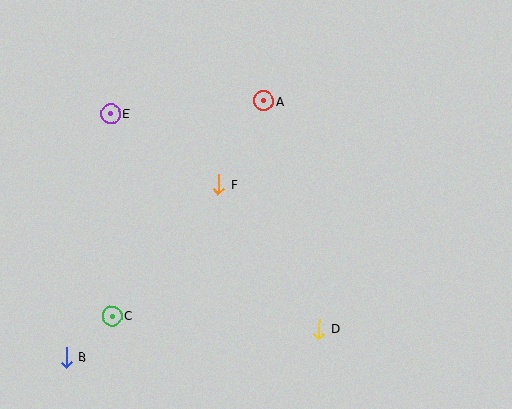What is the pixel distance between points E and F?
The distance between E and F is 129 pixels.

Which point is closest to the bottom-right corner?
Point D is closest to the bottom-right corner.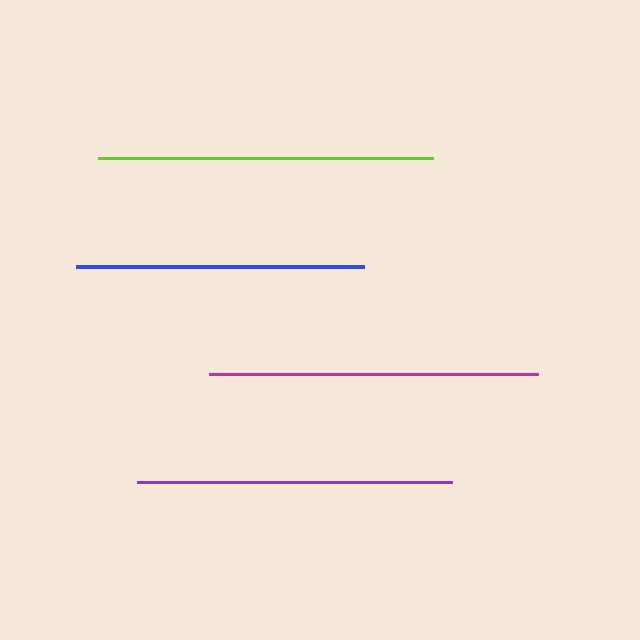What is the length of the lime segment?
The lime segment is approximately 335 pixels long.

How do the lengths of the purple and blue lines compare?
The purple and blue lines are approximately the same length.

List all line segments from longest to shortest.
From longest to shortest: lime, magenta, purple, blue.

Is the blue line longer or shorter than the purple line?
The purple line is longer than the blue line.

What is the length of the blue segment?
The blue segment is approximately 289 pixels long.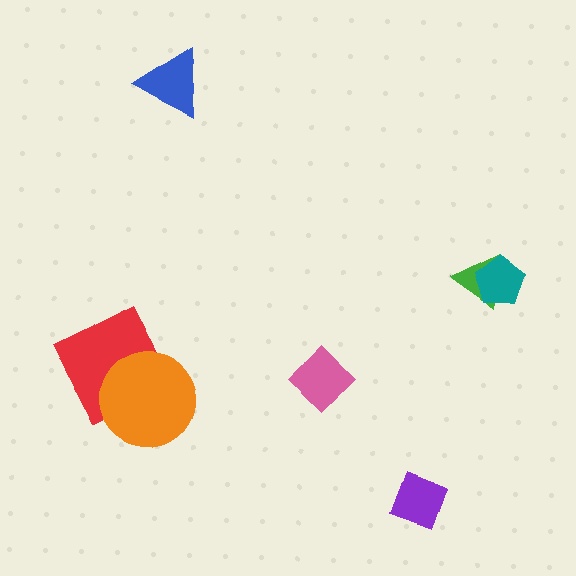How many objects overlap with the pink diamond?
0 objects overlap with the pink diamond.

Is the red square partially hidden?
Yes, it is partially covered by another shape.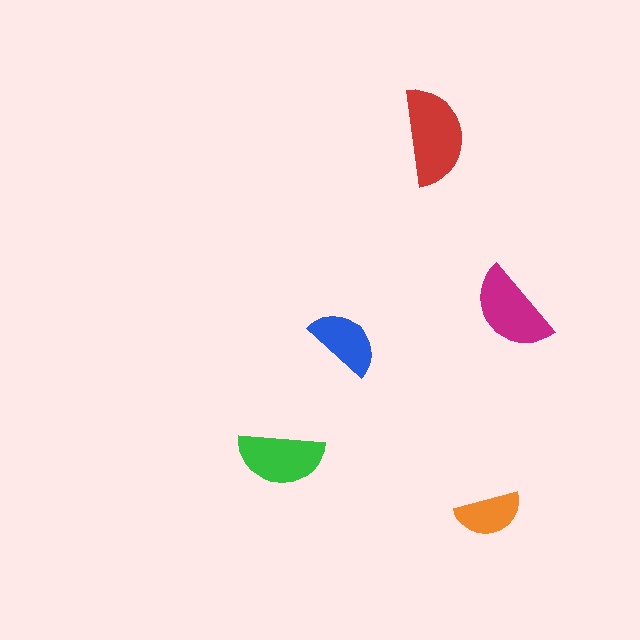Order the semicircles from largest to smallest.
the red one, the magenta one, the green one, the blue one, the orange one.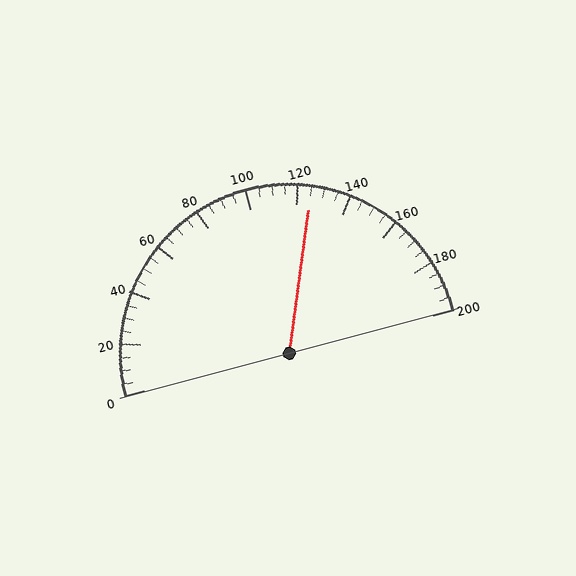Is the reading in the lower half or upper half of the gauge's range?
The reading is in the upper half of the range (0 to 200).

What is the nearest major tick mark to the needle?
The nearest major tick mark is 120.